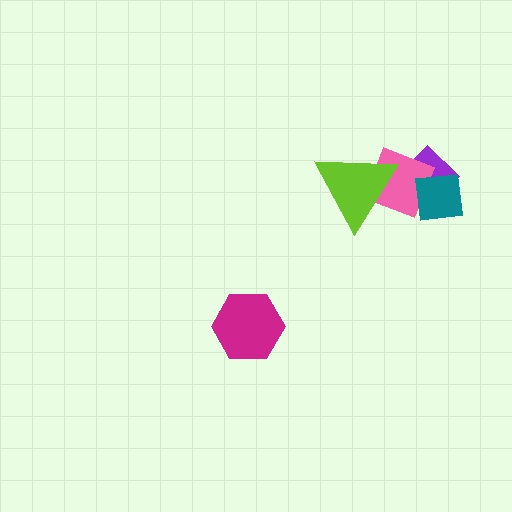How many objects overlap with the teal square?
2 objects overlap with the teal square.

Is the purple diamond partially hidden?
Yes, it is partially covered by another shape.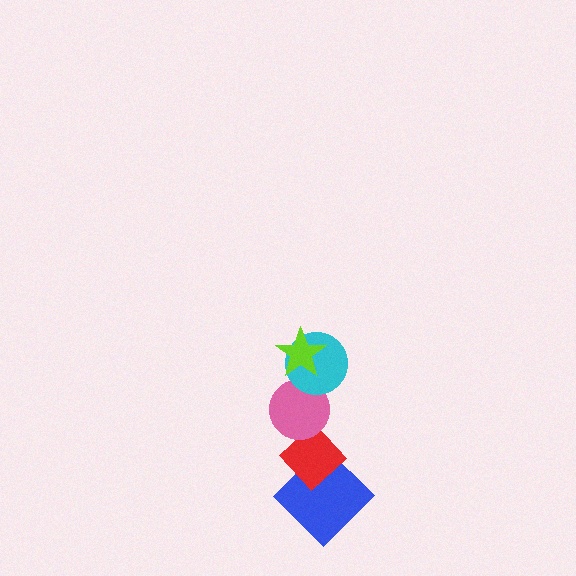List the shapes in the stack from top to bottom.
From top to bottom: the lime star, the cyan circle, the pink circle, the red diamond, the blue diamond.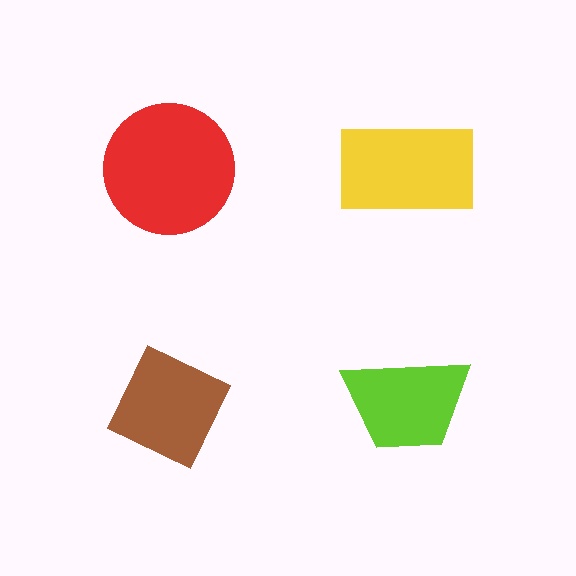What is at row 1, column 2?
A yellow rectangle.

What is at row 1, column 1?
A red circle.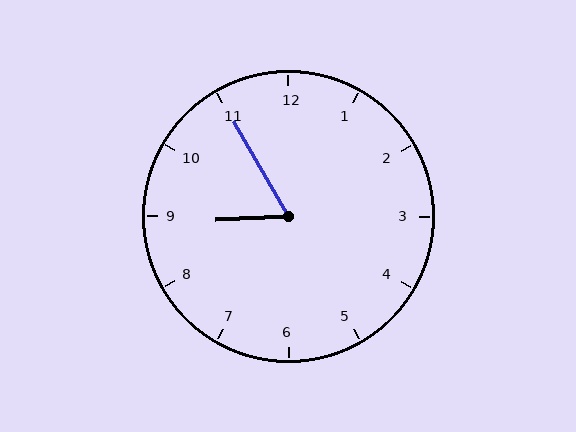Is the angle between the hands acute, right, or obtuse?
It is acute.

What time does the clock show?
8:55.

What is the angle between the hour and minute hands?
Approximately 62 degrees.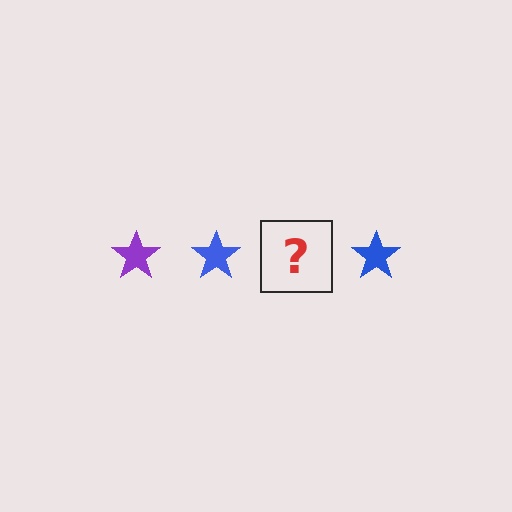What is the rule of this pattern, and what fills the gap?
The rule is that the pattern cycles through purple, blue stars. The gap should be filled with a purple star.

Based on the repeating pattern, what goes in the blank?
The blank should be a purple star.